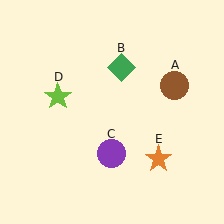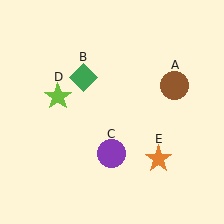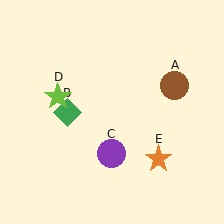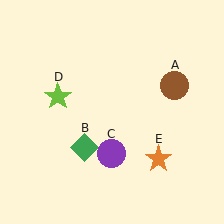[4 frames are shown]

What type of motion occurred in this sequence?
The green diamond (object B) rotated counterclockwise around the center of the scene.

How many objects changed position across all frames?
1 object changed position: green diamond (object B).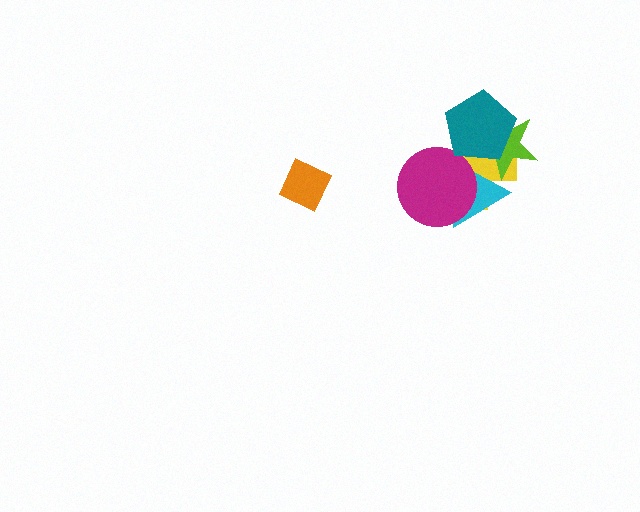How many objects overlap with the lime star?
3 objects overlap with the lime star.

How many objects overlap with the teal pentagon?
3 objects overlap with the teal pentagon.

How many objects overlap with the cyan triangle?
4 objects overlap with the cyan triangle.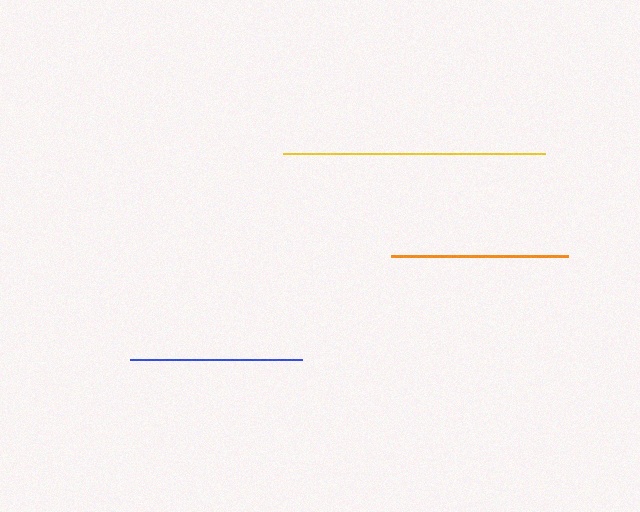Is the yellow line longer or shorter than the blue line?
The yellow line is longer than the blue line.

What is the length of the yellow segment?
The yellow segment is approximately 262 pixels long.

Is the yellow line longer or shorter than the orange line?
The yellow line is longer than the orange line.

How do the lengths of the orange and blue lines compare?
The orange and blue lines are approximately the same length.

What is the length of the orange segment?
The orange segment is approximately 177 pixels long.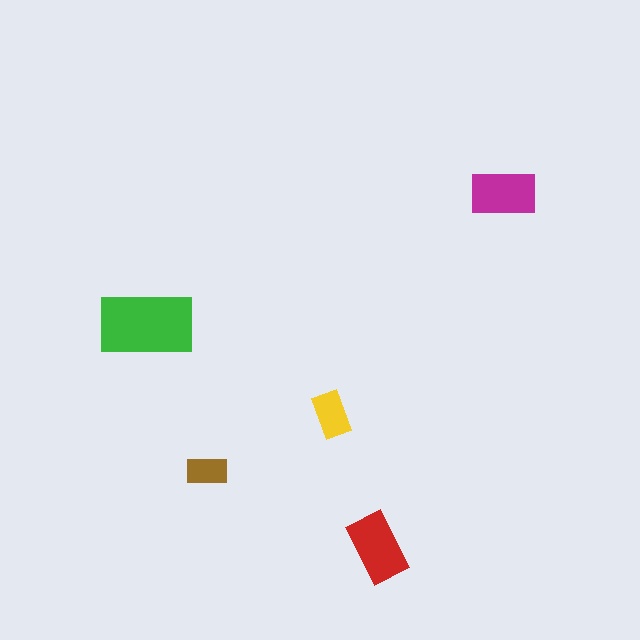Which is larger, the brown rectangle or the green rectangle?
The green one.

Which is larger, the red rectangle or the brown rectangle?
The red one.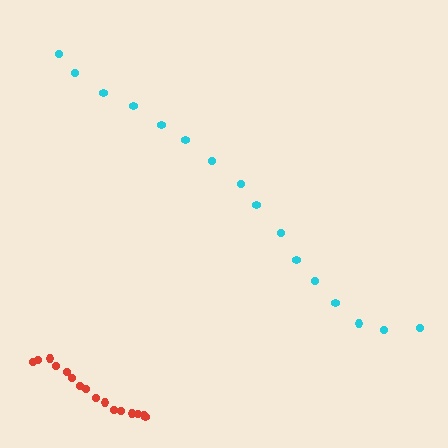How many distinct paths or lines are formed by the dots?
There are 2 distinct paths.